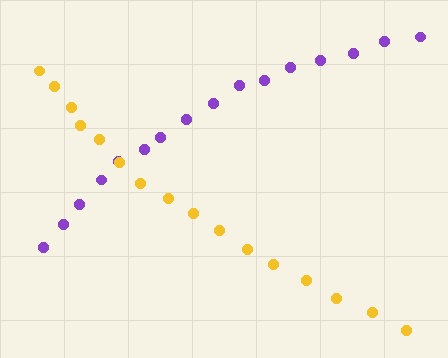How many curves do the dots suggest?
There are 2 distinct paths.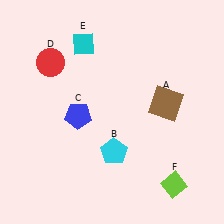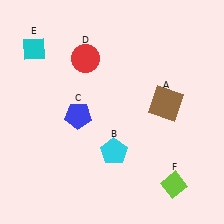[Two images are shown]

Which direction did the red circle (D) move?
The red circle (D) moved right.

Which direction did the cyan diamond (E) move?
The cyan diamond (E) moved left.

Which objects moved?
The objects that moved are: the red circle (D), the cyan diamond (E).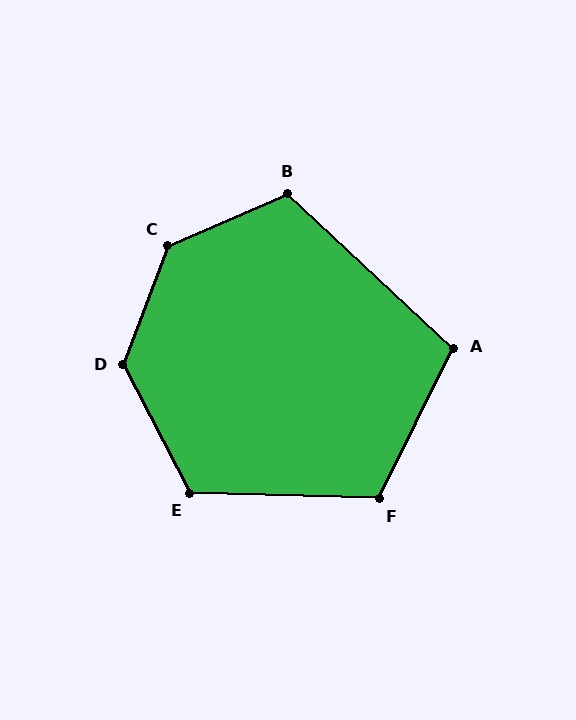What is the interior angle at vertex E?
Approximately 119 degrees (obtuse).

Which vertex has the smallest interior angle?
A, at approximately 107 degrees.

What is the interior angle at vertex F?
Approximately 115 degrees (obtuse).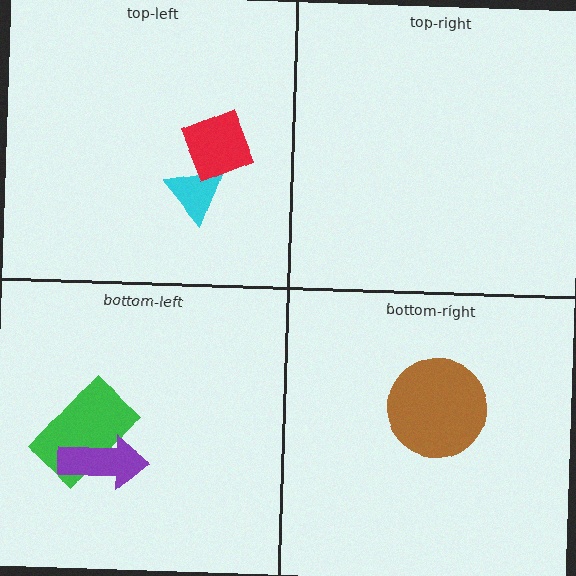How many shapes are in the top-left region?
2.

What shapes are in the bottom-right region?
The brown circle.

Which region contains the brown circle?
The bottom-right region.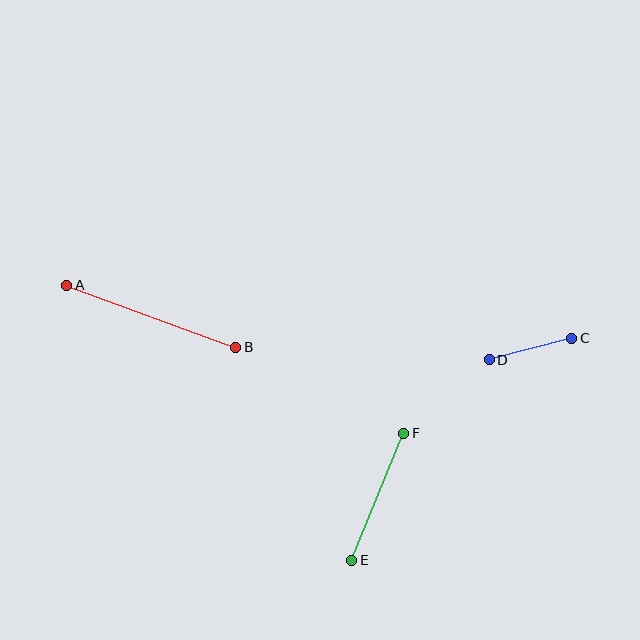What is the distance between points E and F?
The distance is approximately 137 pixels.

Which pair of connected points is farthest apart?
Points A and B are farthest apart.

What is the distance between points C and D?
The distance is approximately 85 pixels.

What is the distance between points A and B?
The distance is approximately 180 pixels.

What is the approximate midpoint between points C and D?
The midpoint is at approximately (530, 349) pixels.